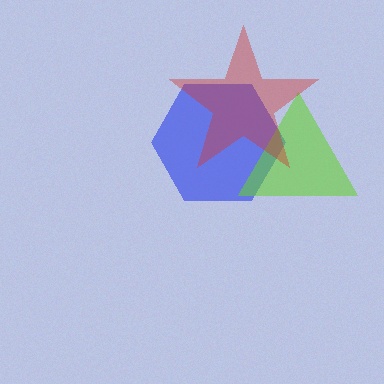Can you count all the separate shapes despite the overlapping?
Yes, there are 3 separate shapes.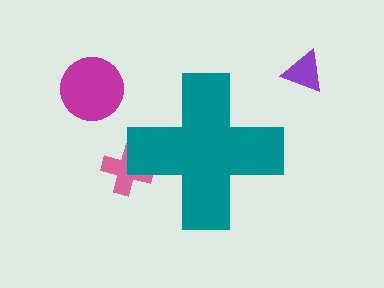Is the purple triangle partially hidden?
No, the purple triangle is fully visible.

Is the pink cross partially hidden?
Yes, the pink cross is partially hidden behind the teal cross.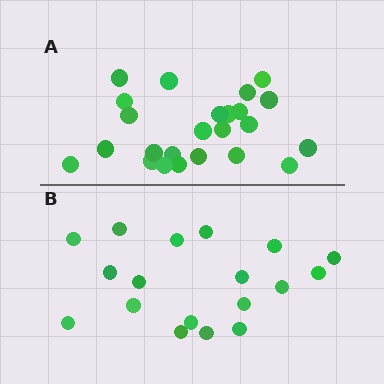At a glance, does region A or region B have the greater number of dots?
Region A (the top region) has more dots.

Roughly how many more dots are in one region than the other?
Region A has about 6 more dots than region B.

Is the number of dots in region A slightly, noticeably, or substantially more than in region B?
Region A has noticeably more, but not dramatically so. The ratio is roughly 1.3 to 1.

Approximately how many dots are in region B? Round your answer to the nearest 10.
About 20 dots. (The exact count is 18, which rounds to 20.)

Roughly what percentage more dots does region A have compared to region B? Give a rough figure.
About 35% more.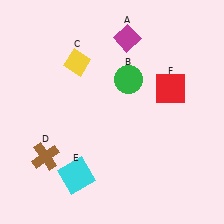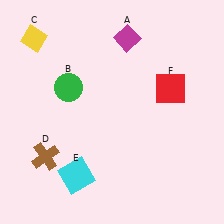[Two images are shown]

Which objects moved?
The objects that moved are: the green circle (B), the yellow diamond (C).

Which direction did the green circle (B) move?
The green circle (B) moved left.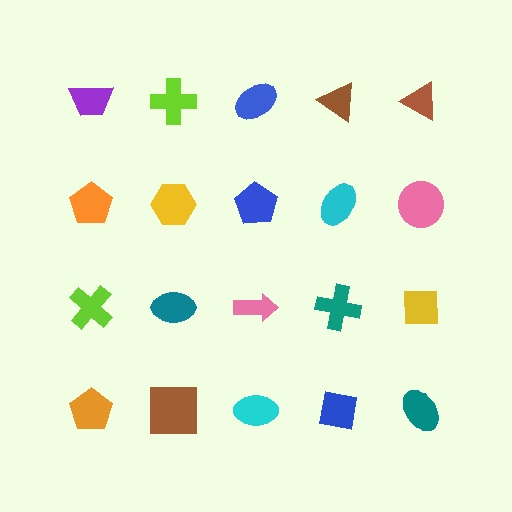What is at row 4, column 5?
A teal ellipse.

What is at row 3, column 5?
A yellow square.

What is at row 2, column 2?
A yellow hexagon.